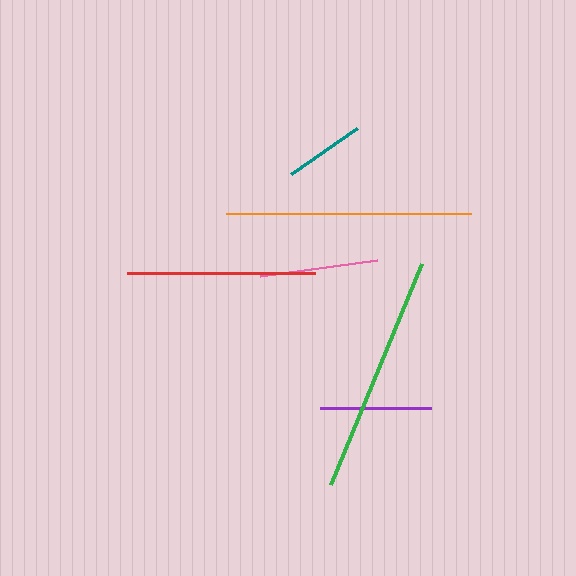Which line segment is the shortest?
The teal line is the shortest at approximately 81 pixels.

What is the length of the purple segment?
The purple segment is approximately 111 pixels long.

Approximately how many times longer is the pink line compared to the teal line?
The pink line is approximately 1.5 times the length of the teal line.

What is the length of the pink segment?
The pink segment is approximately 119 pixels long.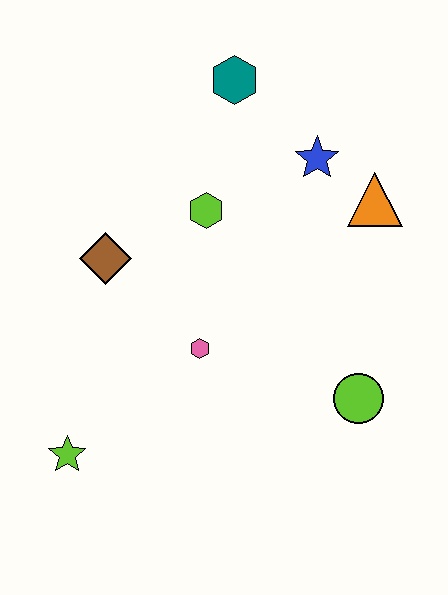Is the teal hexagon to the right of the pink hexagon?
Yes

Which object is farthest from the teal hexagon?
The lime star is farthest from the teal hexagon.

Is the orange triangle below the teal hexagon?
Yes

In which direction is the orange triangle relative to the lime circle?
The orange triangle is above the lime circle.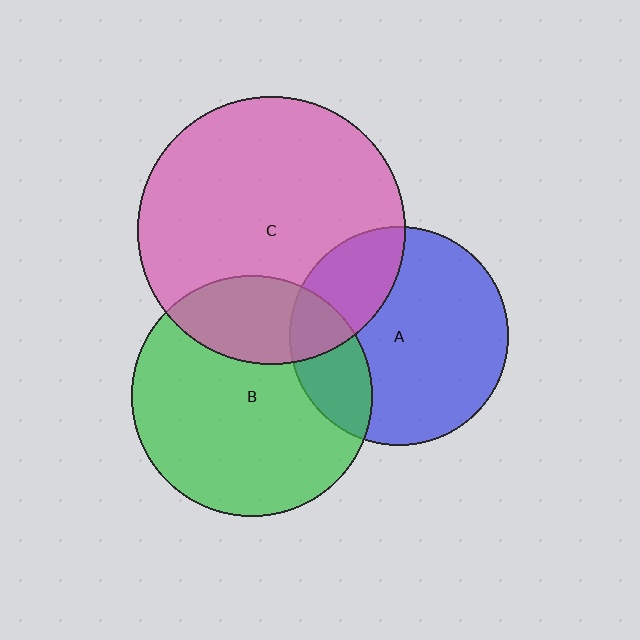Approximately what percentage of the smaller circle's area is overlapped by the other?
Approximately 25%.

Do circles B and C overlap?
Yes.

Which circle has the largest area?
Circle C (pink).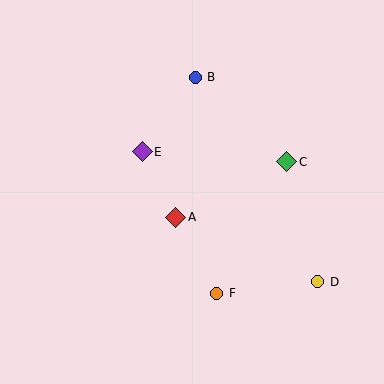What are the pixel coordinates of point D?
Point D is at (318, 282).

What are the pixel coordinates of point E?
Point E is at (142, 152).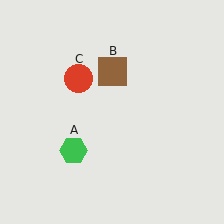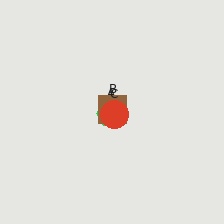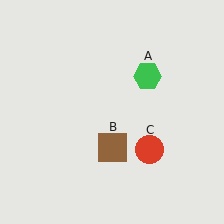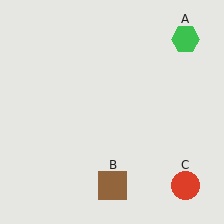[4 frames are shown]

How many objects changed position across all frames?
3 objects changed position: green hexagon (object A), brown square (object B), red circle (object C).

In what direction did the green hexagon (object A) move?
The green hexagon (object A) moved up and to the right.